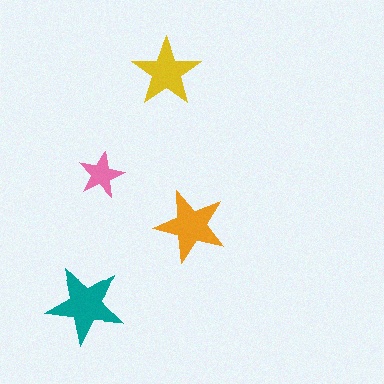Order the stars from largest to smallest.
the teal one, the orange one, the yellow one, the pink one.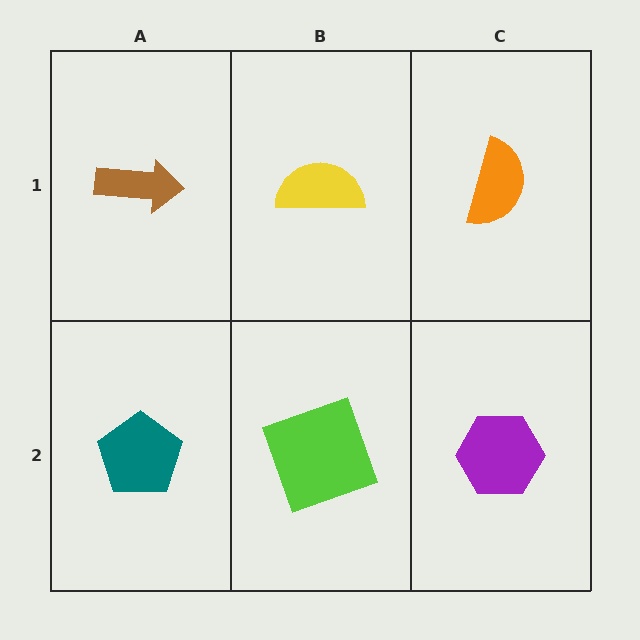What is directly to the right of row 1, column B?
An orange semicircle.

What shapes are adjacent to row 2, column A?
A brown arrow (row 1, column A), a lime square (row 2, column B).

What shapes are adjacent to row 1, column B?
A lime square (row 2, column B), a brown arrow (row 1, column A), an orange semicircle (row 1, column C).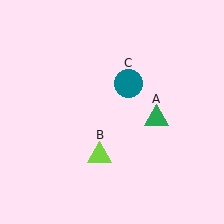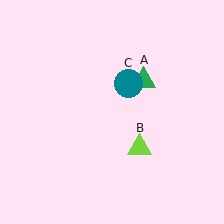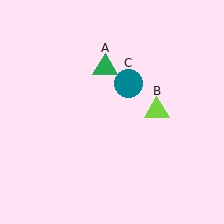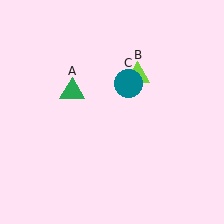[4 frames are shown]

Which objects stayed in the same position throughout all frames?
Teal circle (object C) remained stationary.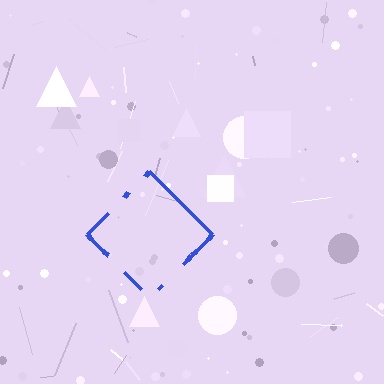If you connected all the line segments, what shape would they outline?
They would outline a diamond.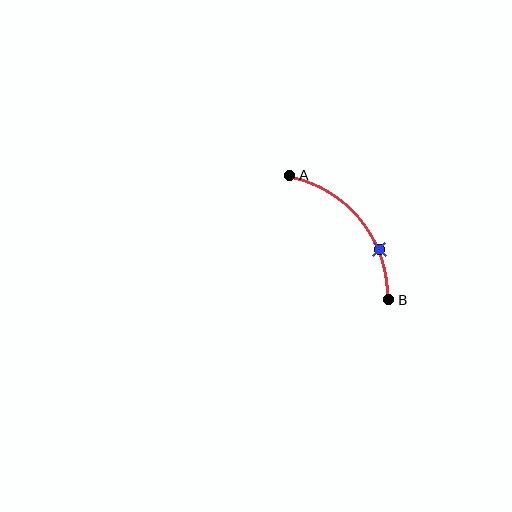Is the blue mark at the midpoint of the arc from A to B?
No. The blue mark lies on the arc but is closer to endpoint B. The arc midpoint would be at the point on the curve equidistant along the arc from both A and B.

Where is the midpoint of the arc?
The arc midpoint is the point on the curve farthest from the straight line joining A and B. It sits above and to the right of that line.